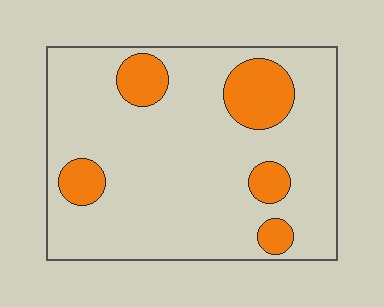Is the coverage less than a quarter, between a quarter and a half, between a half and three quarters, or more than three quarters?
Less than a quarter.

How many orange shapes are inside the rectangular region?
5.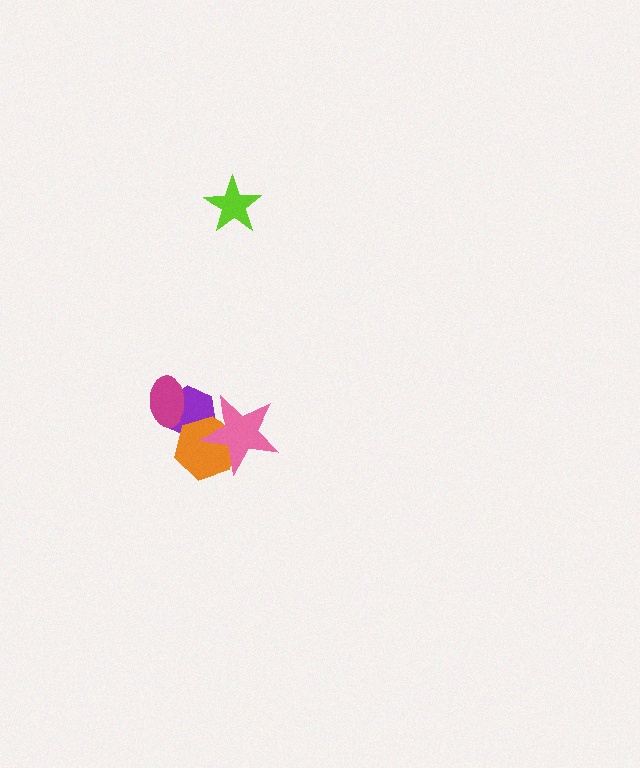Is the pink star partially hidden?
No, no other shape covers it.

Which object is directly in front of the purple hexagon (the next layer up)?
The orange hexagon is directly in front of the purple hexagon.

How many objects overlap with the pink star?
2 objects overlap with the pink star.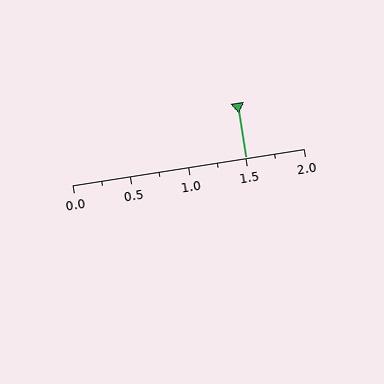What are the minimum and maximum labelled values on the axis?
The axis runs from 0.0 to 2.0.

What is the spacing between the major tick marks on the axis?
The major ticks are spaced 0.5 apart.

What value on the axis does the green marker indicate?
The marker indicates approximately 1.5.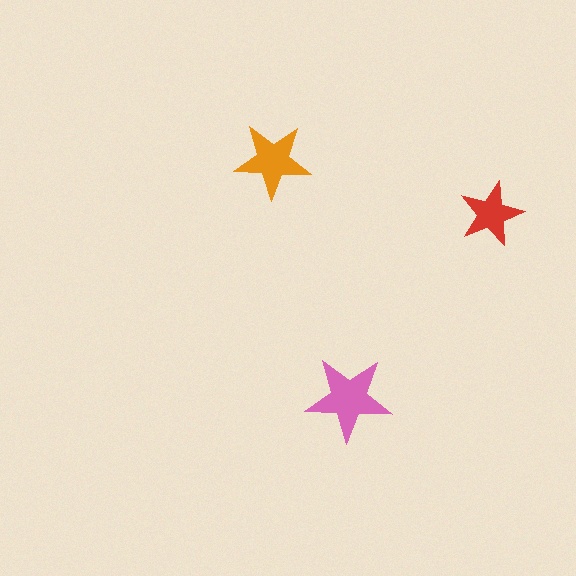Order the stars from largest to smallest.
the pink one, the orange one, the red one.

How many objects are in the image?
There are 3 objects in the image.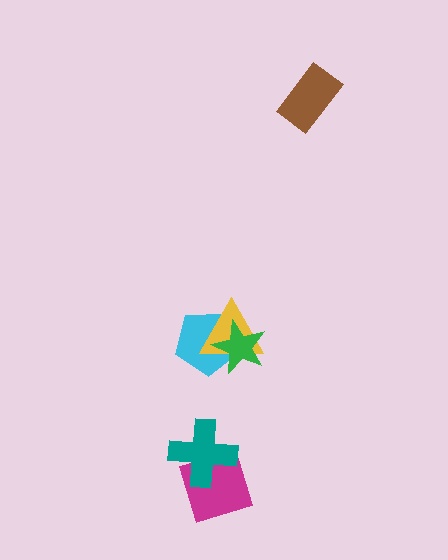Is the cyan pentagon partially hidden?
Yes, it is partially covered by another shape.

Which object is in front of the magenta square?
The teal cross is in front of the magenta square.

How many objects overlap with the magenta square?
1 object overlaps with the magenta square.